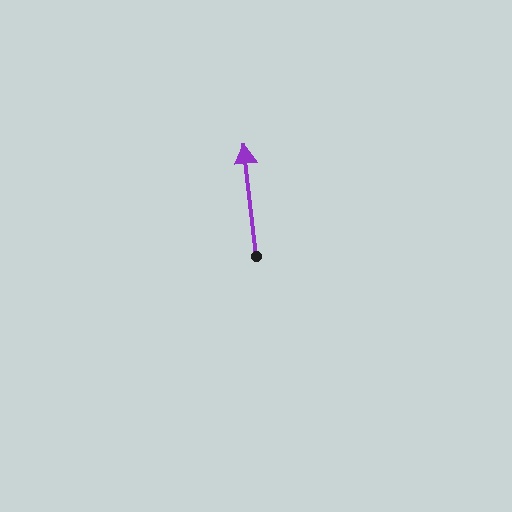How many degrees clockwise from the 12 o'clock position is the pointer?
Approximately 354 degrees.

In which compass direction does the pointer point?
North.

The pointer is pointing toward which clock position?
Roughly 12 o'clock.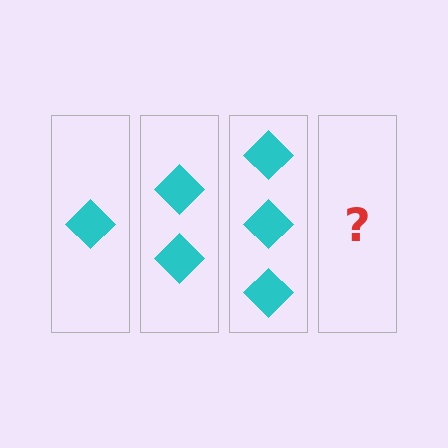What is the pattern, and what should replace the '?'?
The pattern is that each step adds one more diamond. The '?' should be 4 diamonds.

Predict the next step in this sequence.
The next step is 4 diamonds.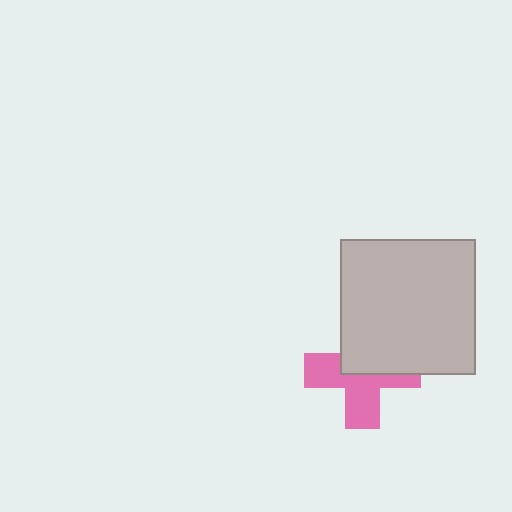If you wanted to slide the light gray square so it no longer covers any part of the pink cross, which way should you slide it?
Slide it up — that is the most direct way to separate the two shapes.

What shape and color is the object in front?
The object in front is a light gray square.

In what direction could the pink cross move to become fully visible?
The pink cross could move down. That would shift it out from behind the light gray square entirely.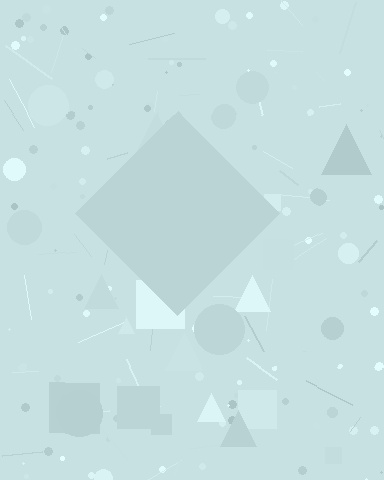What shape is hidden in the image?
A diamond is hidden in the image.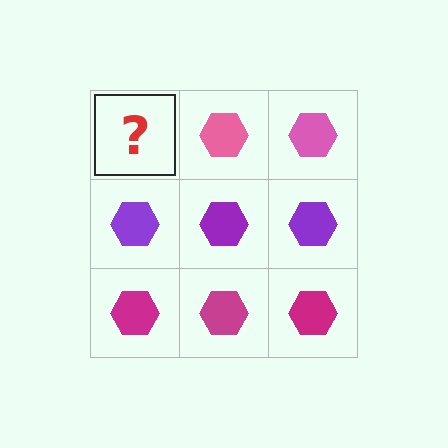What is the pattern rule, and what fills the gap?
The rule is that each row has a consistent color. The gap should be filled with a pink hexagon.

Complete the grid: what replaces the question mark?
The question mark should be replaced with a pink hexagon.